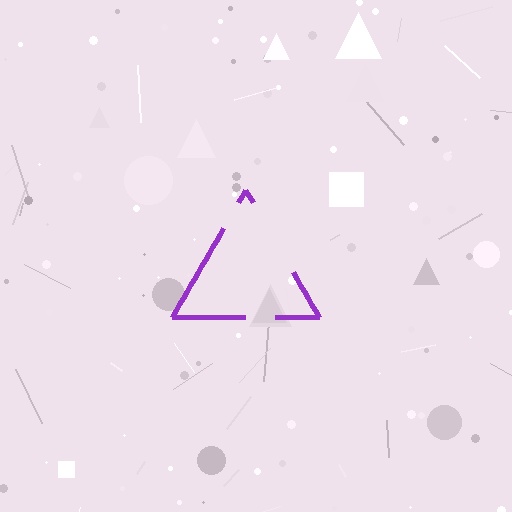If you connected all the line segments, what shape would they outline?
They would outline a triangle.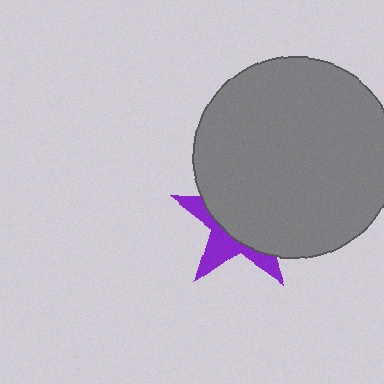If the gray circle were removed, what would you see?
You would see the complete purple star.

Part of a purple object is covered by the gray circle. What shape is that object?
It is a star.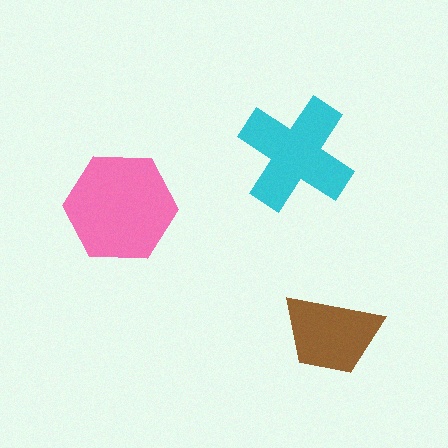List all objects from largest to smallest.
The pink hexagon, the cyan cross, the brown trapezoid.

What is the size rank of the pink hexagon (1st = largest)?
1st.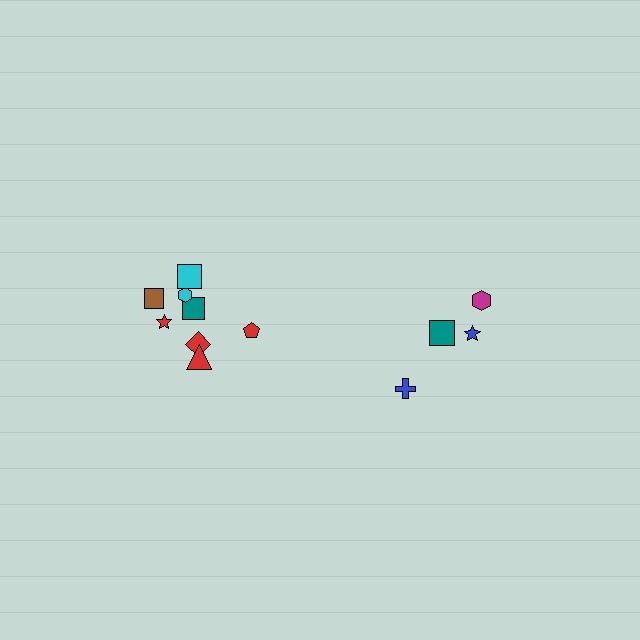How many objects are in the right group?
There are 4 objects.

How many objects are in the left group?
There are 8 objects.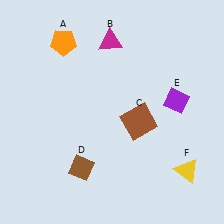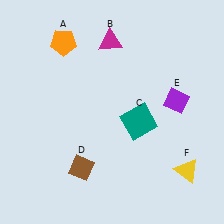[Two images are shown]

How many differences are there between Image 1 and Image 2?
There is 1 difference between the two images.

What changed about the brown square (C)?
In Image 1, C is brown. In Image 2, it changed to teal.